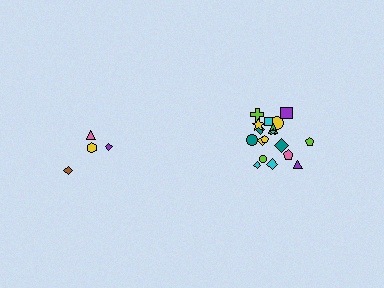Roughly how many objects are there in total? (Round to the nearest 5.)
Roughly 20 objects in total.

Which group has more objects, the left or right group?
The right group.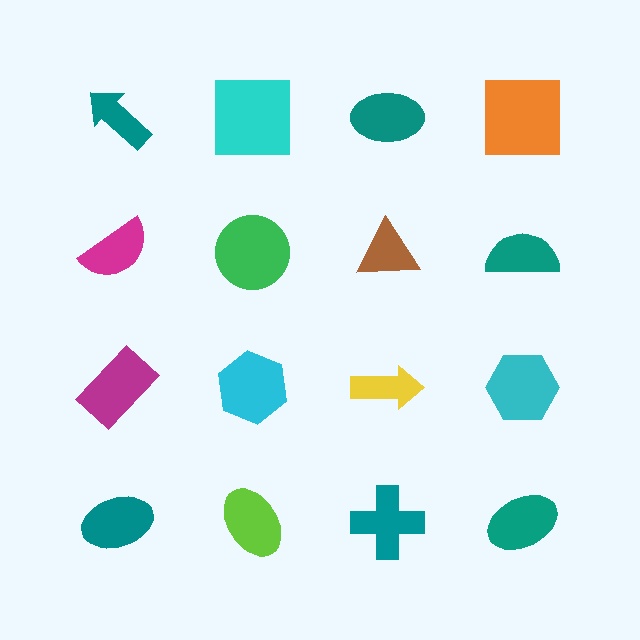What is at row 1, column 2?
A cyan square.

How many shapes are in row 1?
4 shapes.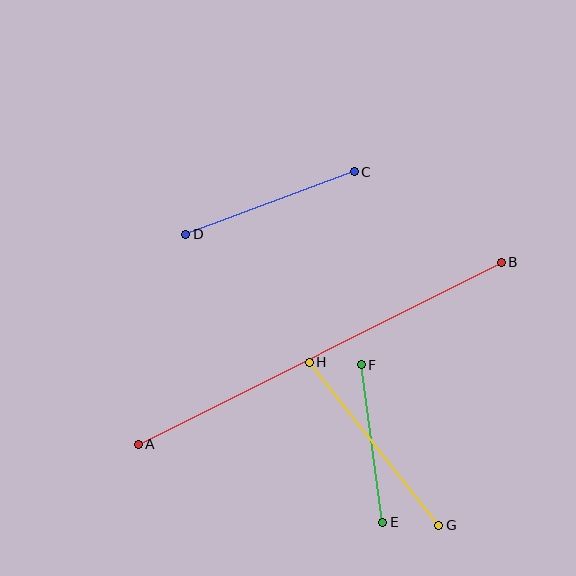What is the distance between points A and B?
The distance is approximately 406 pixels.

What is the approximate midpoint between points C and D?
The midpoint is at approximately (270, 203) pixels.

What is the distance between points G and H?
The distance is approximately 208 pixels.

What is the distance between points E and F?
The distance is approximately 159 pixels.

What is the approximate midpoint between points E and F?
The midpoint is at approximately (372, 443) pixels.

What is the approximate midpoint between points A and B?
The midpoint is at approximately (320, 353) pixels.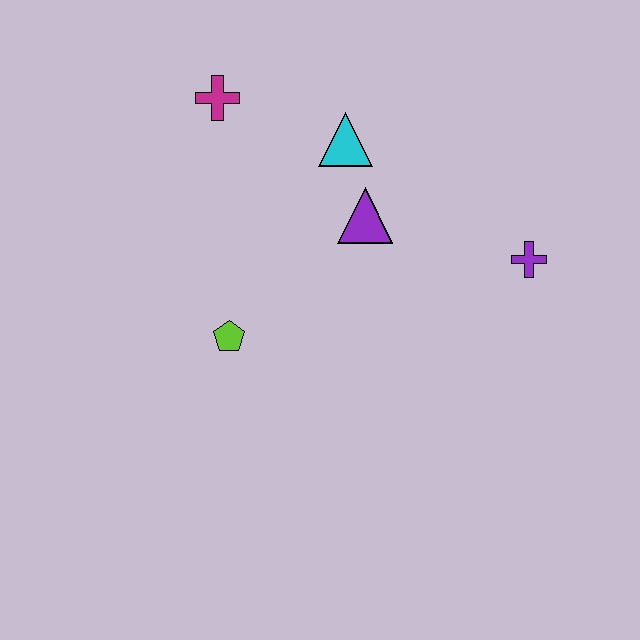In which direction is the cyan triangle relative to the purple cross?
The cyan triangle is to the left of the purple cross.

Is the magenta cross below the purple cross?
No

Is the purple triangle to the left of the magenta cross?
No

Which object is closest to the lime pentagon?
The purple triangle is closest to the lime pentagon.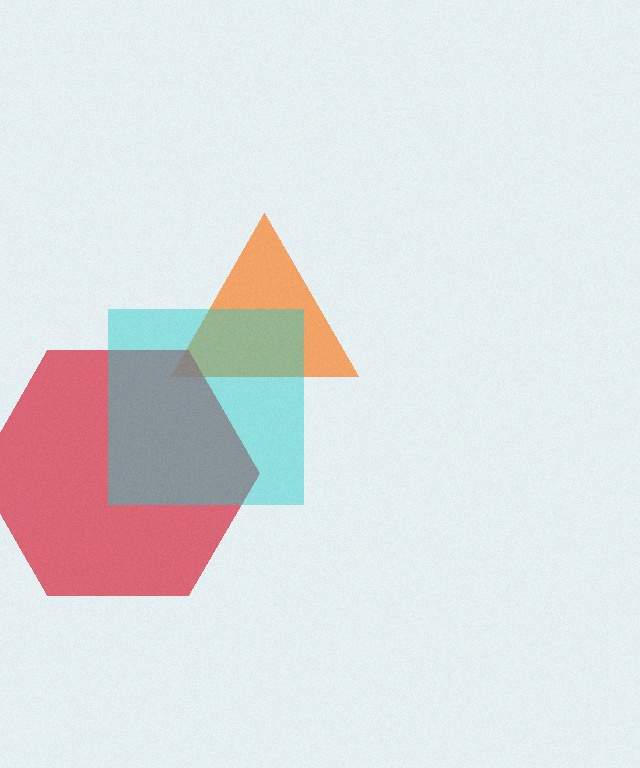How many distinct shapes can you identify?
There are 3 distinct shapes: an orange triangle, a red hexagon, a cyan square.